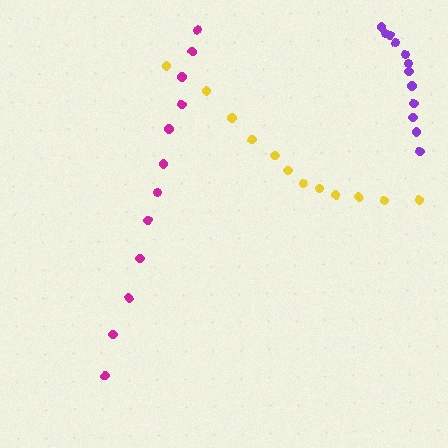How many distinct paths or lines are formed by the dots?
There are 3 distinct paths.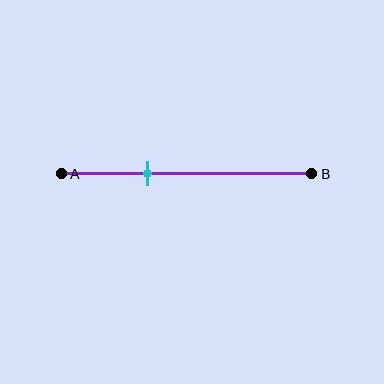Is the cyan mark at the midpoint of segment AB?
No, the mark is at about 35% from A, not at the 50% midpoint.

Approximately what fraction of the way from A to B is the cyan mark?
The cyan mark is approximately 35% of the way from A to B.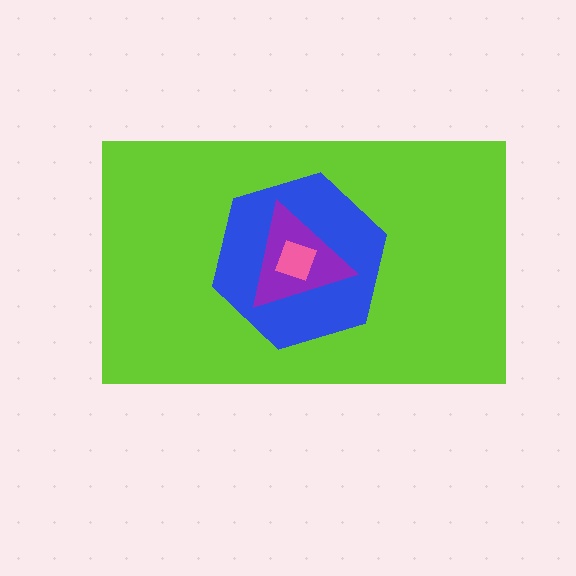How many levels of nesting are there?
4.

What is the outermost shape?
The lime rectangle.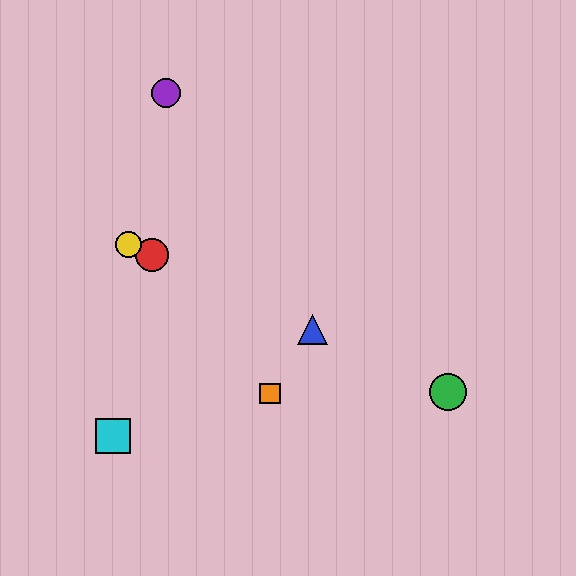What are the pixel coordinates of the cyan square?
The cyan square is at (113, 436).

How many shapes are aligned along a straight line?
4 shapes (the red circle, the blue triangle, the green circle, the yellow circle) are aligned along a straight line.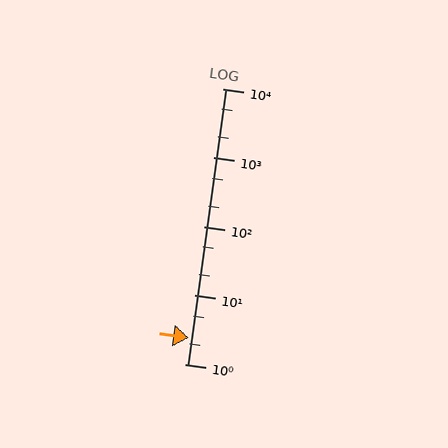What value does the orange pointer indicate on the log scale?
The pointer indicates approximately 2.4.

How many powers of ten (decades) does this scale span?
The scale spans 4 decades, from 1 to 10000.